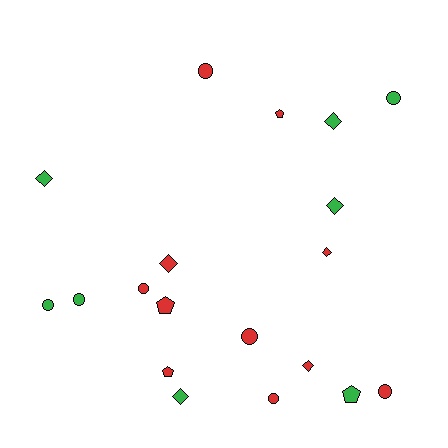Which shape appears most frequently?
Circle, with 8 objects.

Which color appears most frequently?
Red, with 11 objects.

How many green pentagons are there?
There is 1 green pentagon.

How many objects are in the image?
There are 19 objects.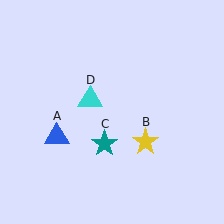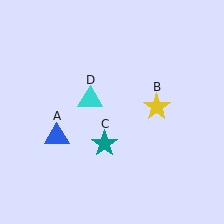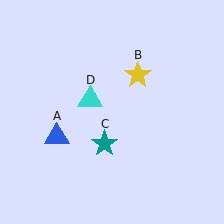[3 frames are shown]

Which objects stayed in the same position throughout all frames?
Blue triangle (object A) and teal star (object C) and cyan triangle (object D) remained stationary.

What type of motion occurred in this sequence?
The yellow star (object B) rotated counterclockwise around the center of the scene.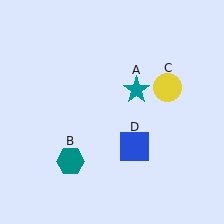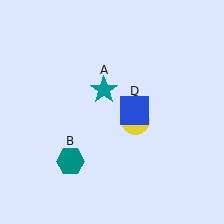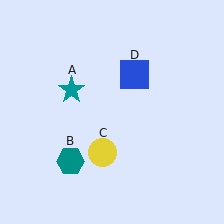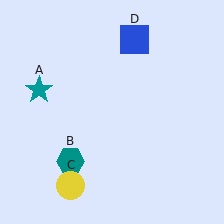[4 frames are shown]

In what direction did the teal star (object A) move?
The teal star (object A) moved left.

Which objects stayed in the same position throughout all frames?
Teal hexagon (object B) remained stationary.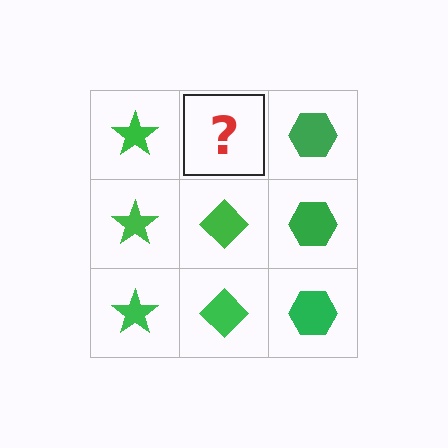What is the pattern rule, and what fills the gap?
The rule is that each column has a consistent shape. The gap should be filled with a green diamond.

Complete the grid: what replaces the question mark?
The question mark should be replaced with a green diamond.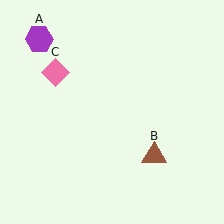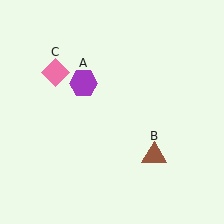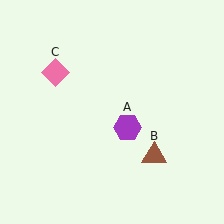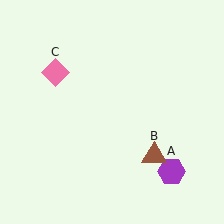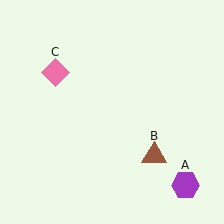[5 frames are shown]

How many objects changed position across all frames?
1 object changed position: purple hexagon (object A).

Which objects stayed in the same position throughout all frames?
Brown triangle (object B) and pink diamond (object C) remained stationary.